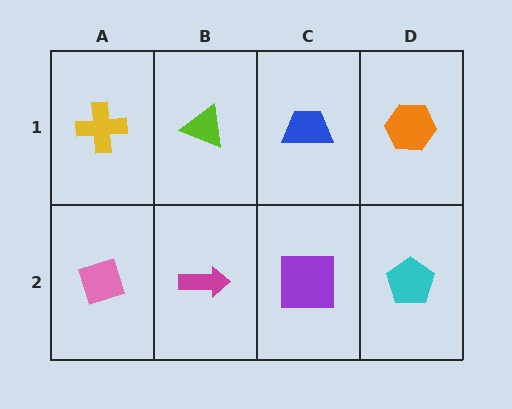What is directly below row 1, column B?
A magenta arrow.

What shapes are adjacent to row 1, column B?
A magenta arrow (row 2, column B), a yellow cross (row 1, column A), a blue trapezoid (row 1, column C).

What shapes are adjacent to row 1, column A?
A pink diamond (row 2, column A), a lime triangle (row 1, column B).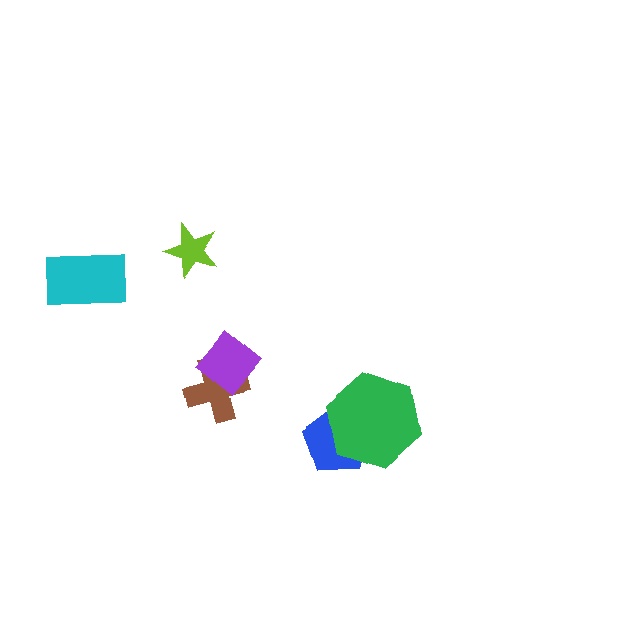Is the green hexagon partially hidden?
No, no other shape covers it.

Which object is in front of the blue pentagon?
The green hexagon is in front of the blue pentagon.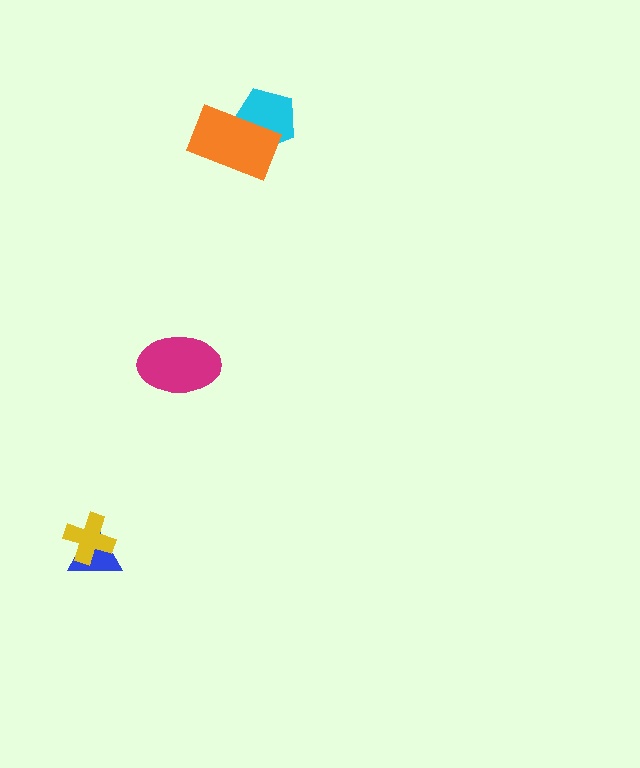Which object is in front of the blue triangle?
The yellow cross is in front of the blue triangle.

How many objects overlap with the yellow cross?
1 object overlaps with the yellow cross.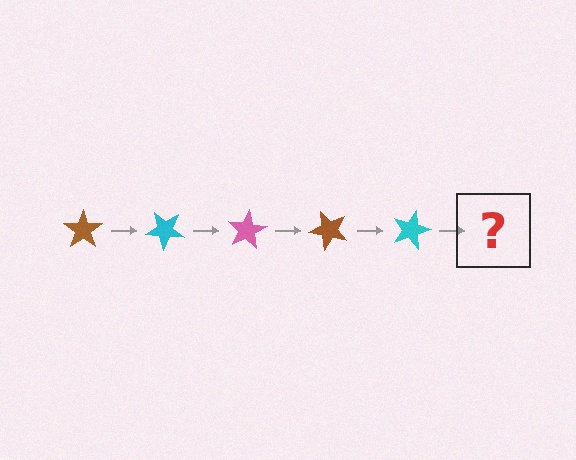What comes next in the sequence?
The next element should be a pink star, rotated 200 degrees from the start.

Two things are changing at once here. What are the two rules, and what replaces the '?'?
The two rules are that it rotates 40 degrees each step and the color cycles through brown, cyan, and pink. The '?' should be a pink star, rotated 200 degrees from the start.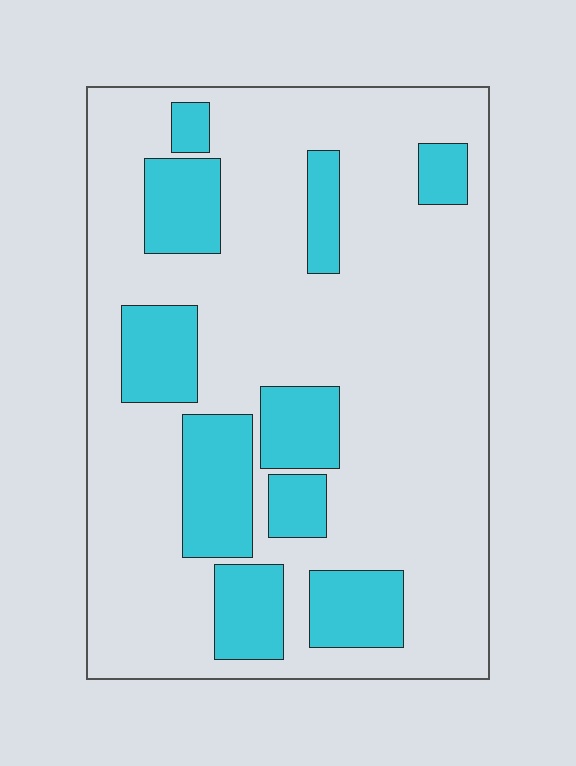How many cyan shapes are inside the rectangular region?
10.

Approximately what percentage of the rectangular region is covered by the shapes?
Approximately 25%.